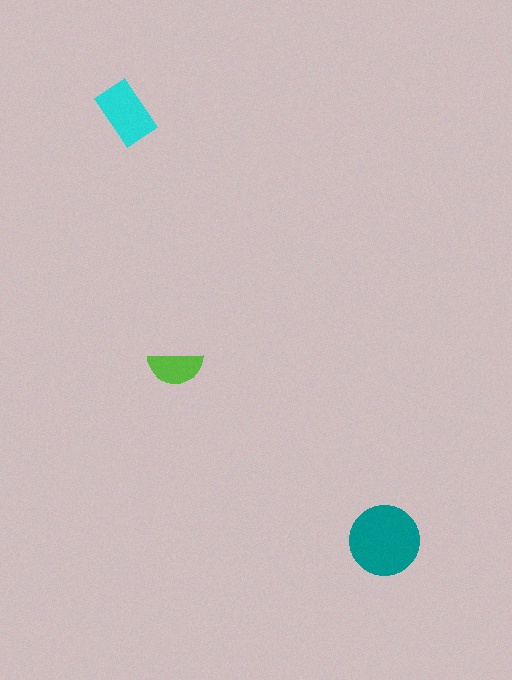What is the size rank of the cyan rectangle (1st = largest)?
2nd.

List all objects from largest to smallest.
The teal circle, the cyan rectangle, the lime semicircle.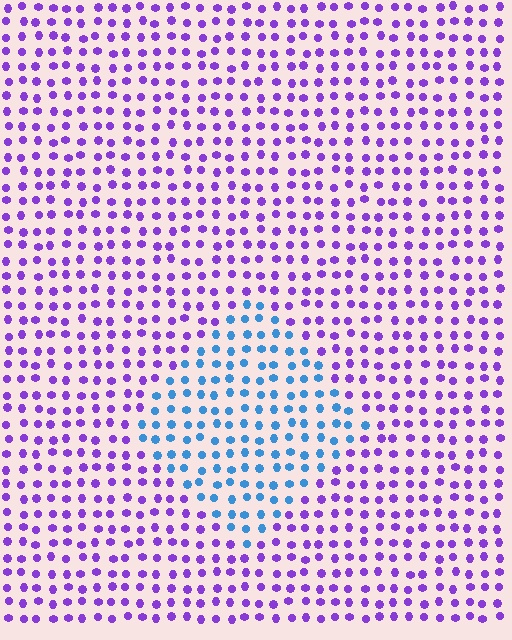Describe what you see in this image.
The image is filled with small purple elements in a uniform arrangement. A diamond-shaped region is visible where the elements are tinted to a slightly different hue, forming a subtle color boundary.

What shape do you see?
I see a diamond.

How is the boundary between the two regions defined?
The boundary is defined purely by a slight shift in hue (about 64 degrees). Spacing, size, and orientation are identical on both sides.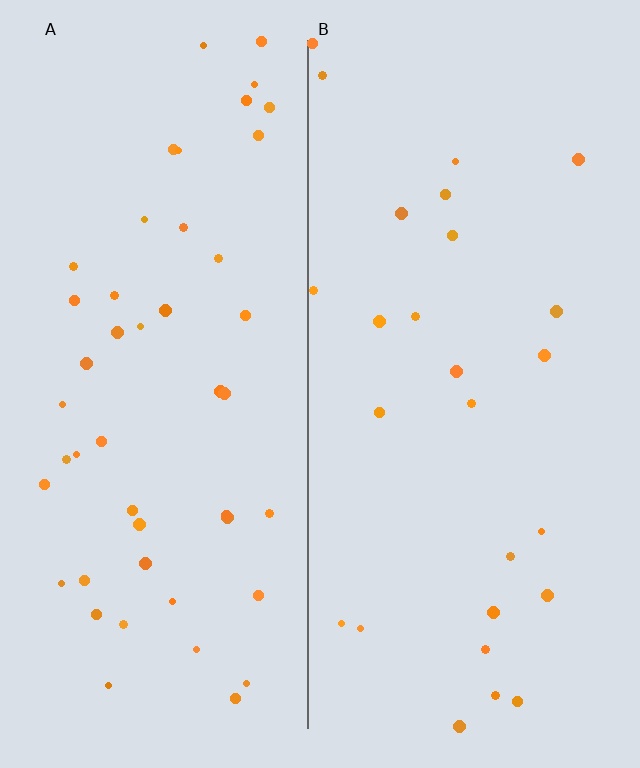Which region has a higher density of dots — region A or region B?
A (the left).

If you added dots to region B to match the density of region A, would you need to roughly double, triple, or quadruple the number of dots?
Approximately double.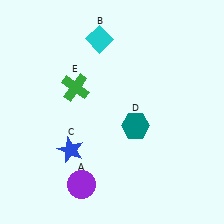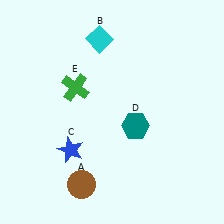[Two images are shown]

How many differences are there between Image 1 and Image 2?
There is 1 difference between the two images.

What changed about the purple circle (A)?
In Image 1, A is purple. In Image 2, it changed to brown.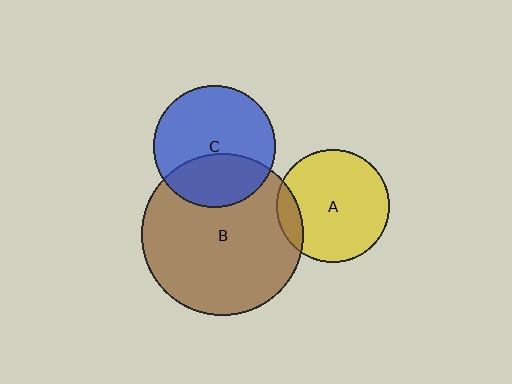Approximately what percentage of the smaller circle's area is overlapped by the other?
Approximately 35%.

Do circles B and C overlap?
Yes.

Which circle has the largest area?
Circle B (brown).